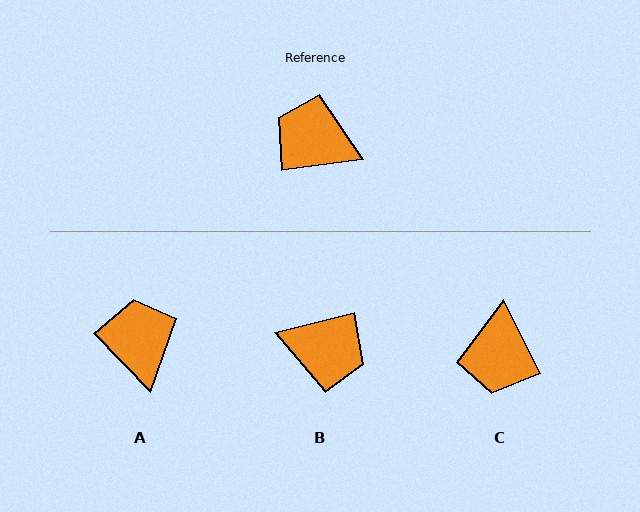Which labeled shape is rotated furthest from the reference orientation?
B, about 174 degrees away.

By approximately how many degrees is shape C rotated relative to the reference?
Approximately 109 degrees counter-clockwise.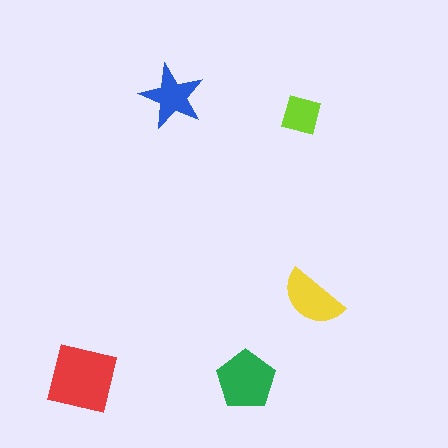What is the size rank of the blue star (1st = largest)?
4th.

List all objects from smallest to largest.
The lime square, the blue star, the yellow semicircle, the green pentagon, the red square.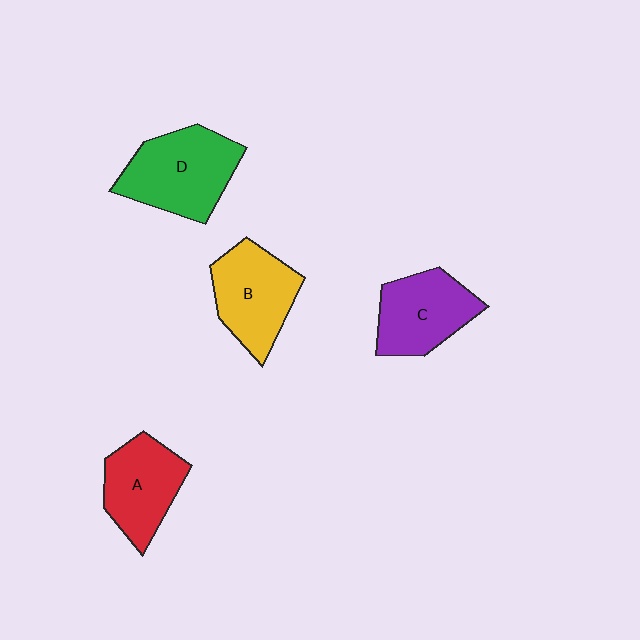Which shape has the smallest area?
Shape A (red).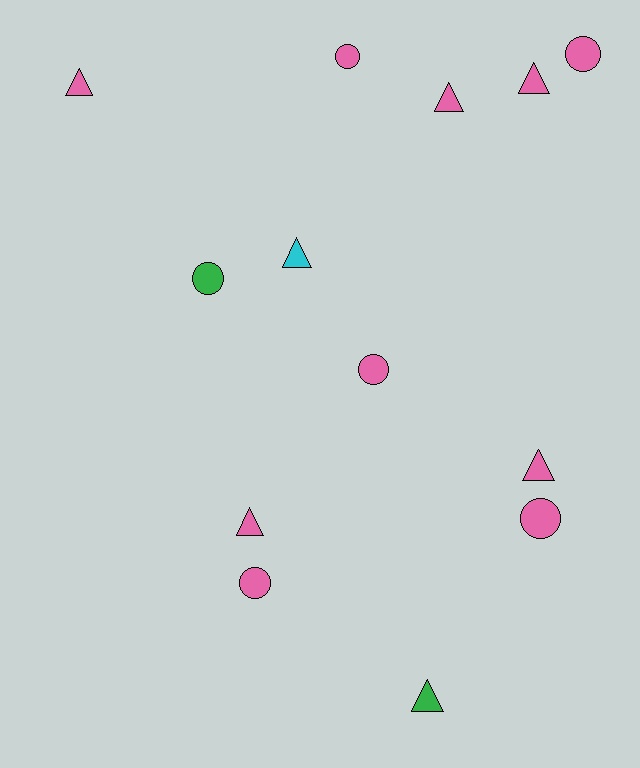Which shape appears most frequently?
Triangle, with 7 objects.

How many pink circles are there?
There are 5 pink circles.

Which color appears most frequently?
Pink, with 10 objects.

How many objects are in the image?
There are 13 objects.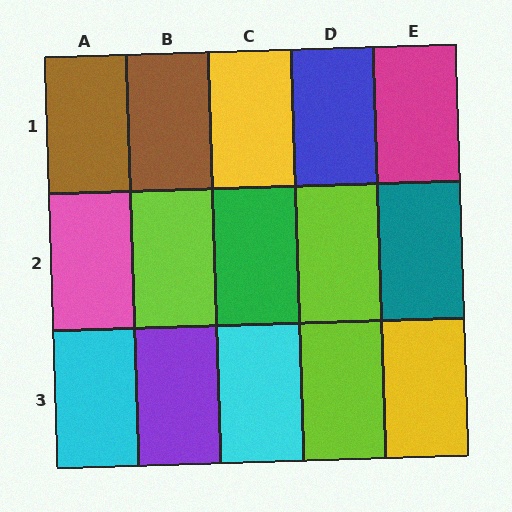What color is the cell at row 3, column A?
Cyan.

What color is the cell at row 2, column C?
Green.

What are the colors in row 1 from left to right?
Brown, brown, yellow, blue, magenta.